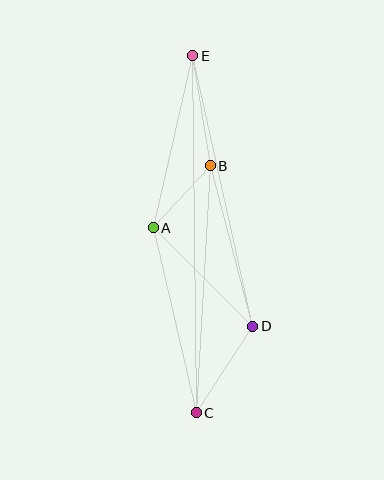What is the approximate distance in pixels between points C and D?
The distance between C and D is approximately 103 pixels.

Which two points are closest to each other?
Points A and B are closest to each other.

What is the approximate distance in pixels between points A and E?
The distance between A and E is approximately 176 pixels.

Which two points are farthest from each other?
Points C and E are farthest from each other.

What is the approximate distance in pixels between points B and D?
The distance between B and D is approximately 166 pixels.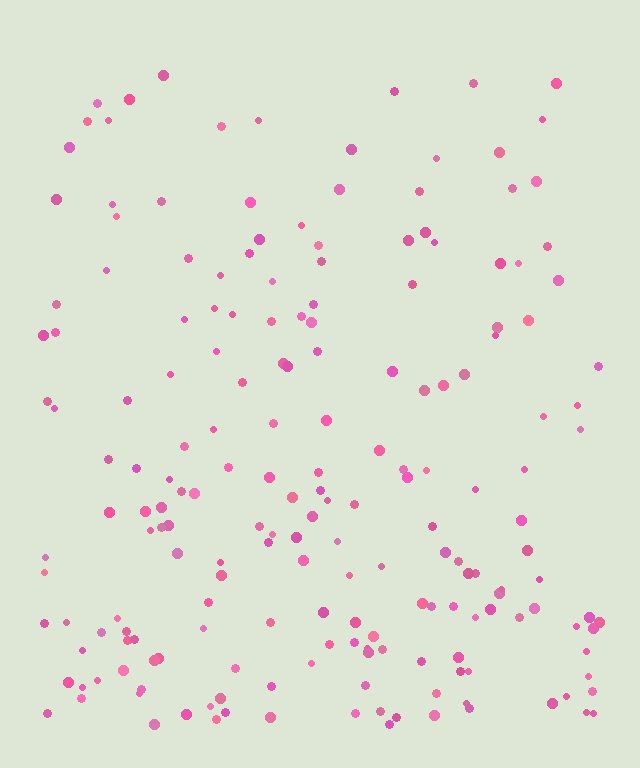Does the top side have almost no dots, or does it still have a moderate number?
Still a moderate number, just noticeably fewer than the bottom.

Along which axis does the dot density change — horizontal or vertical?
Vertical.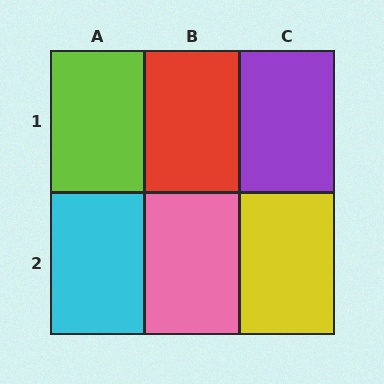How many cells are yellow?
1 cell is yellow.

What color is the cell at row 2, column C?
Yellow.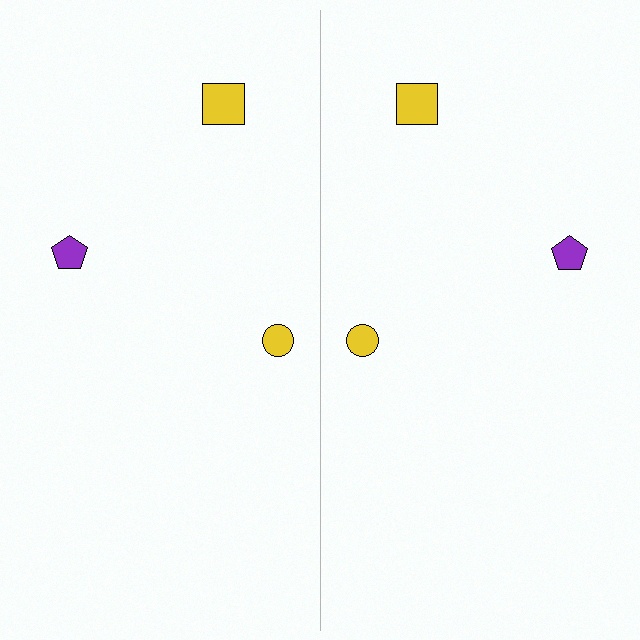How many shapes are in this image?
There are 6 shapes in this image.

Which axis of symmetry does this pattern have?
The pattern has a vertical axis of symmetry running through the center of the image.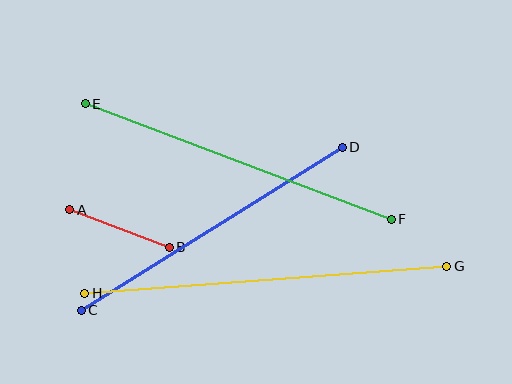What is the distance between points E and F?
The distance is approximately 327 pixels.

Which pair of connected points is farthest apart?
Points G and H are farthest apart.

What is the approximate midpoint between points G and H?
The midpoint is at approximately (266, 280) pixels.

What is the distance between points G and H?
The distance is approximately 363 pixels.